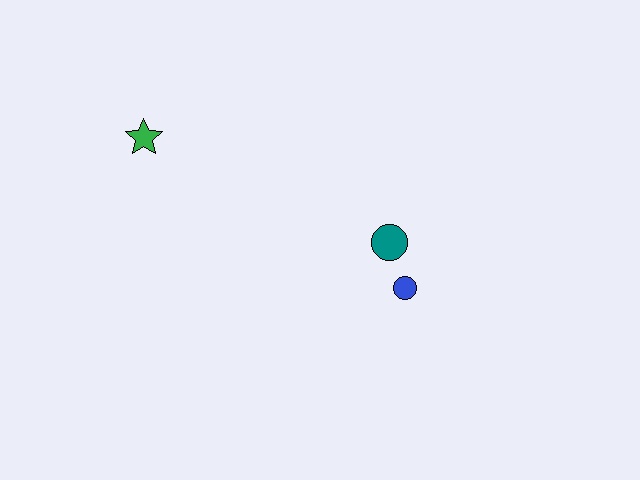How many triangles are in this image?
There are no triangles.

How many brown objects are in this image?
There are no brown objects.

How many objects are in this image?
There are 3 objects.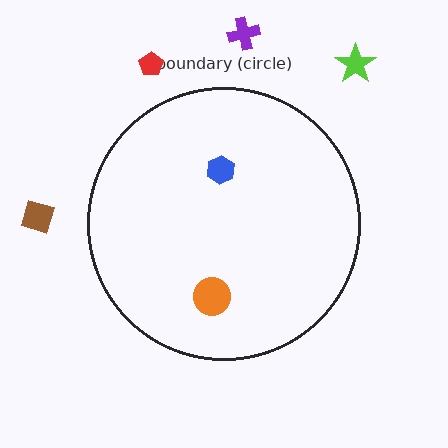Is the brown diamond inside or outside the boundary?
Outside.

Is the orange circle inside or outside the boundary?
Inside.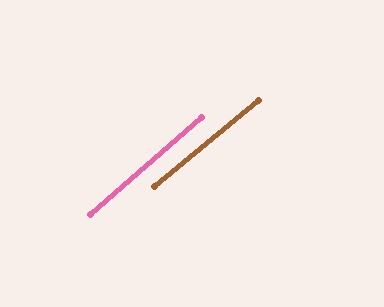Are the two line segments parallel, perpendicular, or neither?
Parallel — their directions differ by only 1.5°.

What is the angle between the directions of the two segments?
Approximately 2 degrees.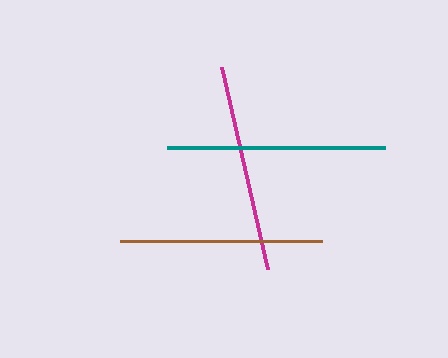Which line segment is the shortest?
The brown line is the shortest at approximately 202 pixels.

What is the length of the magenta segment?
The magenta segment is approximately 207 pixels long.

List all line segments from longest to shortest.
From longest to shortest: teal, magenta, brown.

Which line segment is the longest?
The teal line is the longest at approximately 218 pixels.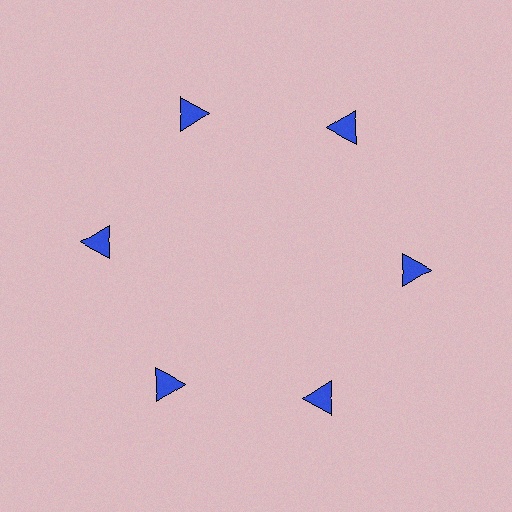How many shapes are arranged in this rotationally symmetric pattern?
There are 6 shapes, arranged in 6 groups of 1.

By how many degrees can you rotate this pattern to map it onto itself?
The pattern maps onto itself every 60 degrees of rotation.